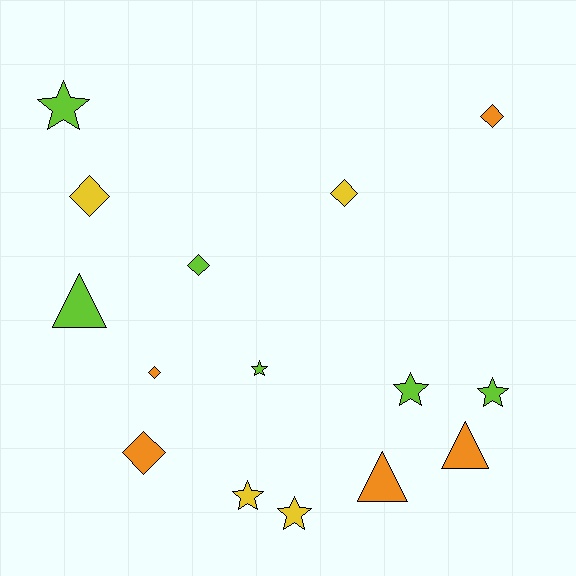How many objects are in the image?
There are 15 objects.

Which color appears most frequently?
Lime, with 6 objects.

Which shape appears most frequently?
Star, with 6 objects.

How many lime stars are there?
There are 4 lime stars.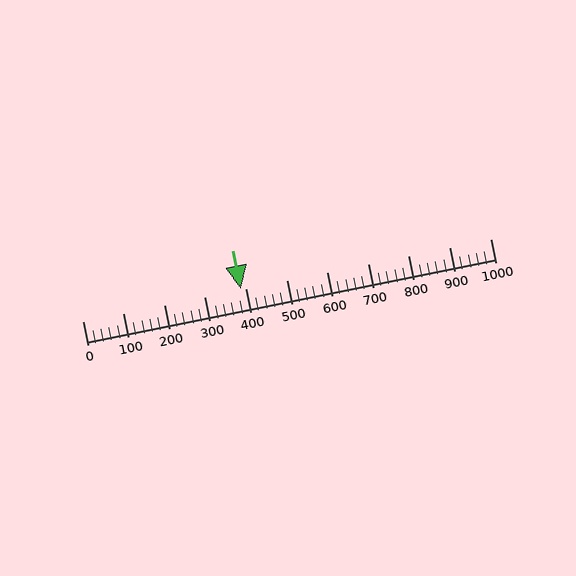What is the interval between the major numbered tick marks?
The major tick marks are spaced 100 units apart.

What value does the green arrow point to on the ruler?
The green arrow points to approximately 388.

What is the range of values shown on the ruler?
The ruler shows values from 0 to 1000.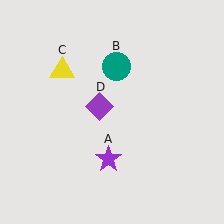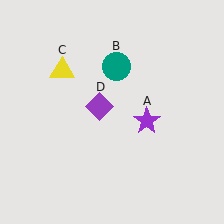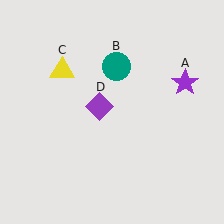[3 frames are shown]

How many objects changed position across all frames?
1 object changed position: purple star (object A).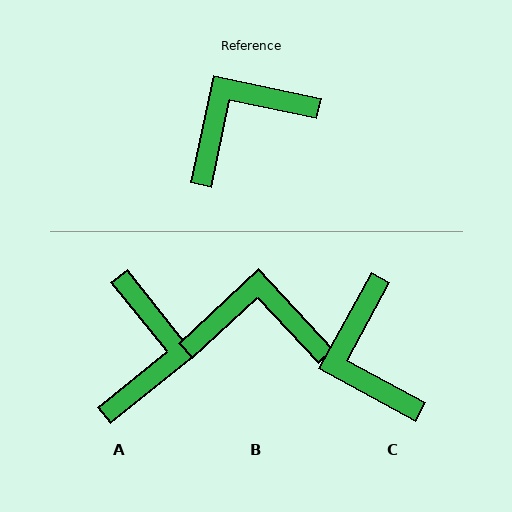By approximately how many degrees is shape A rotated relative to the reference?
Approximately 129 degrees clockwise.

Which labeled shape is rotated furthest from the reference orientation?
A, about 129 degrees away.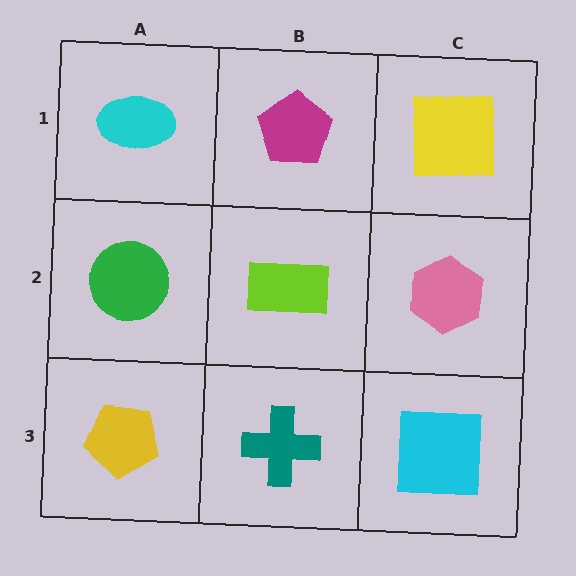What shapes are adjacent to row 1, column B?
A lime rectangle (row 2, column B), a cyan ellipse (row 1, column A), a yellow square (row 1, column C).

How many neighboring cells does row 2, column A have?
3.